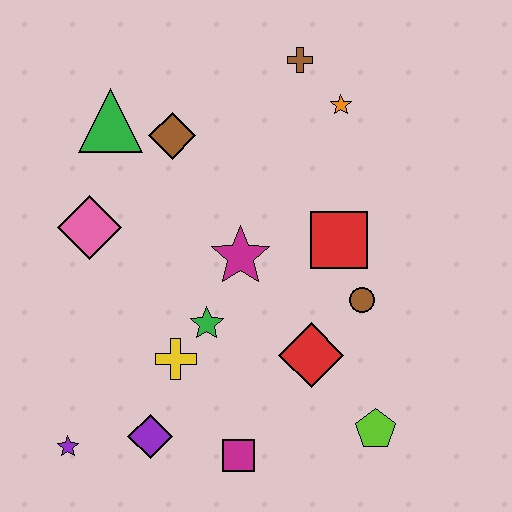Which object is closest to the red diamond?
The brown circle is closest to the red diamond.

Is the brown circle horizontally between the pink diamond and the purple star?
No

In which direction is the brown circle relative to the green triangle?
The brown circle is to the right of the green triangle.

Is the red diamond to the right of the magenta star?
Yes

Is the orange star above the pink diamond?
Yes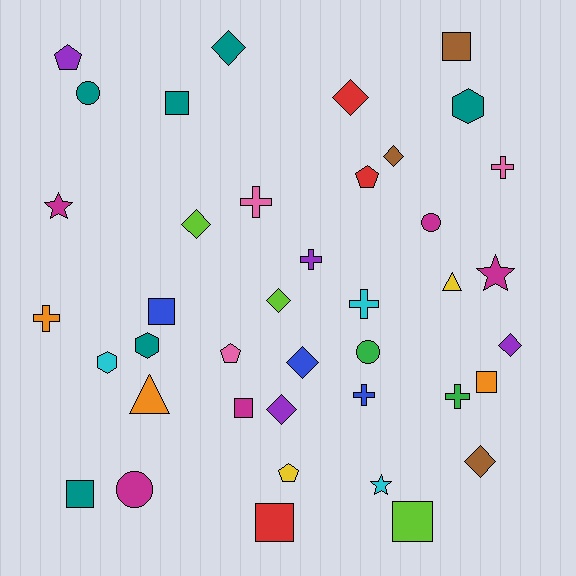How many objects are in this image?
There are 40 objects.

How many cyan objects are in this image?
There are 3 cyan objects.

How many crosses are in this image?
There are 7 crosses.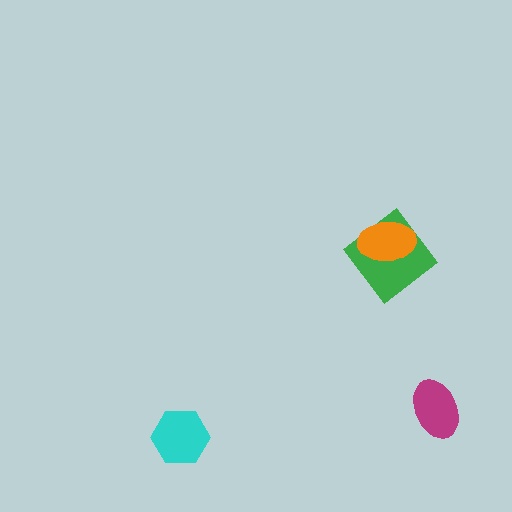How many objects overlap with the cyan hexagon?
0 objects overlap with the cyan hexagon.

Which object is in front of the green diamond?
The orange ellipse is in front of the green diamond.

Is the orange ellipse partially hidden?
No, no other shape covers it.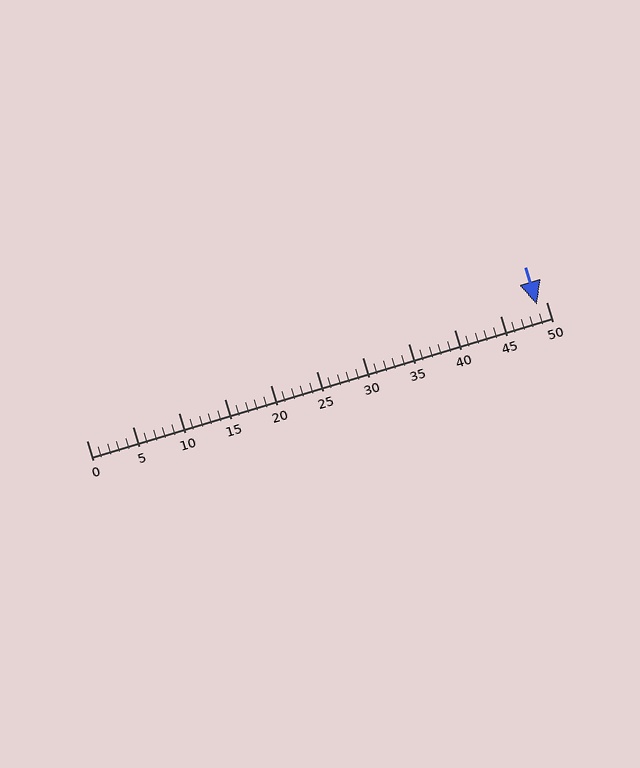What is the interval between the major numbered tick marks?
The major tick marks are spaced 5 units apart.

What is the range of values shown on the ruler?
The ruler shows values from 0 to 50.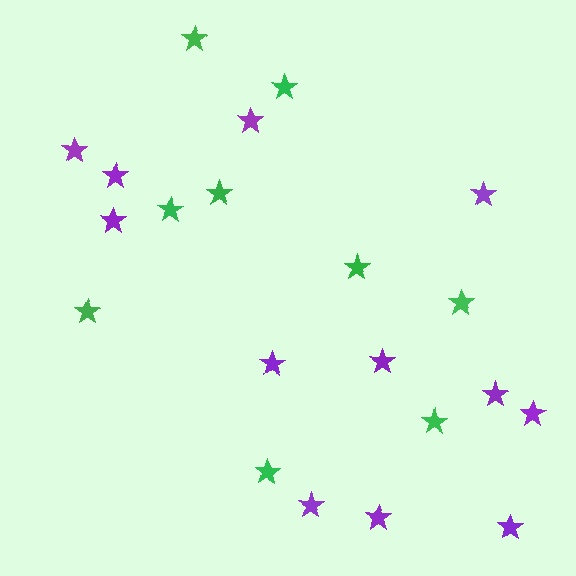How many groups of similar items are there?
There are 2 groups: one group of green stars (9) and one group of purple stars (12).